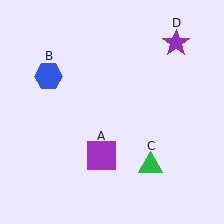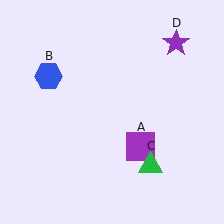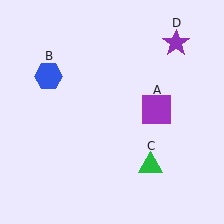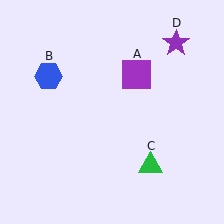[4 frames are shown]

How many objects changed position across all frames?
1 object changed position: purple square (object A).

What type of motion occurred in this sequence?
The purple square (object A) rotated counterclockwise around the center of the scene.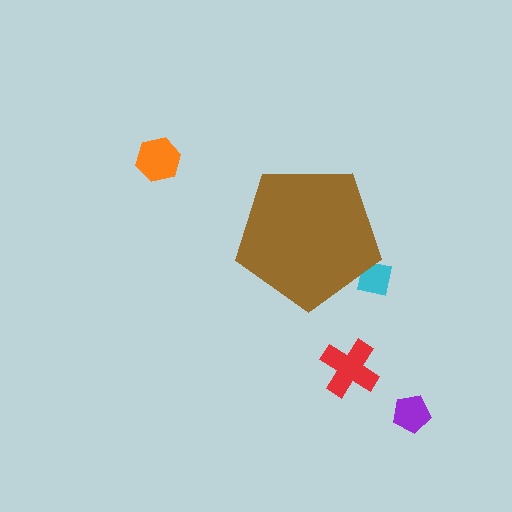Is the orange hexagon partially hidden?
No, the orange hexagon is fully visible.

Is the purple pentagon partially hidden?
No, the purple pentagon is fully visible.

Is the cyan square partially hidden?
Yes, the cyan square is partially hidden behind the brown pentagon.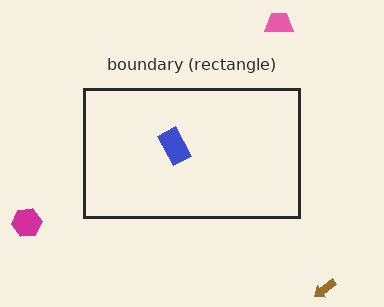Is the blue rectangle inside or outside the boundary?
Inside.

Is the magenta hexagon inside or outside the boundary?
Outside.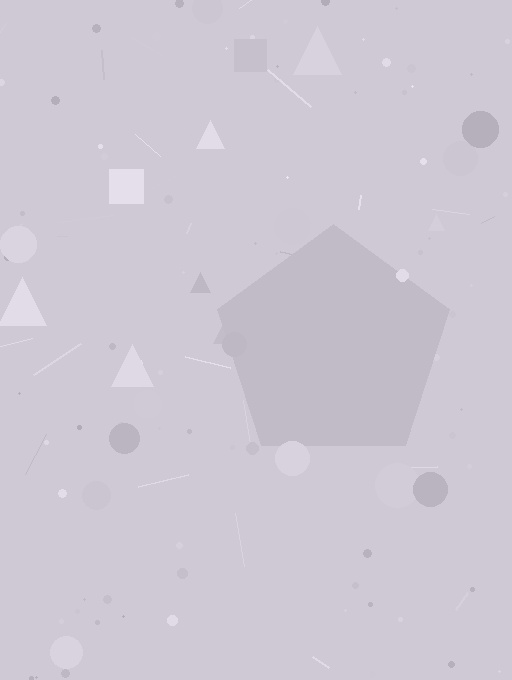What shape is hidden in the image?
A pentagon is hidden in the image.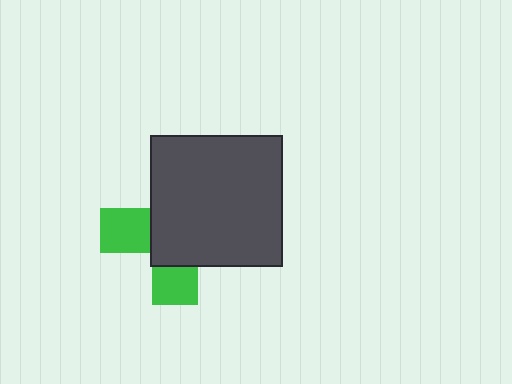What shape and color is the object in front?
The object in front is a dark gray square.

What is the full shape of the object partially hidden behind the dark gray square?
The partially hidden object is a green cross.